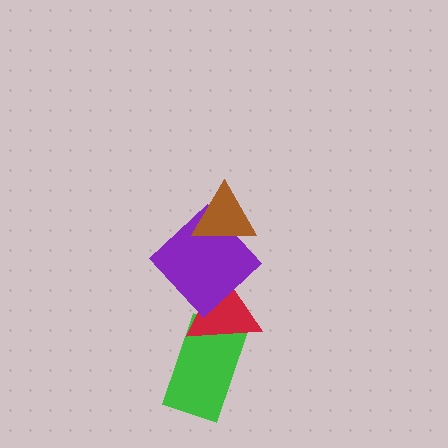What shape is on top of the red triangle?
The purple diamond is on top of the red triangle.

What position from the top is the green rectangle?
The green rectangle is 4th from the top.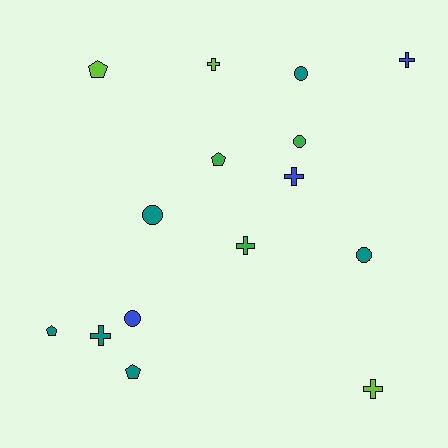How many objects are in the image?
There are 15 objects.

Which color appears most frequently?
Teal, with 6 objects.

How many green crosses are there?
There is 1 green cross.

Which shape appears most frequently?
Cross, with 6 objects.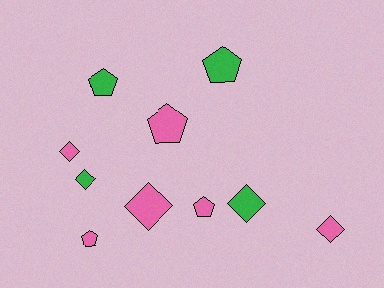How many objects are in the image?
There are 10 objects.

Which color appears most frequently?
Pink, with 6 objects.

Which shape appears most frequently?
Pentagon, with 5 objects.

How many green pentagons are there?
There are 2 green pentagons.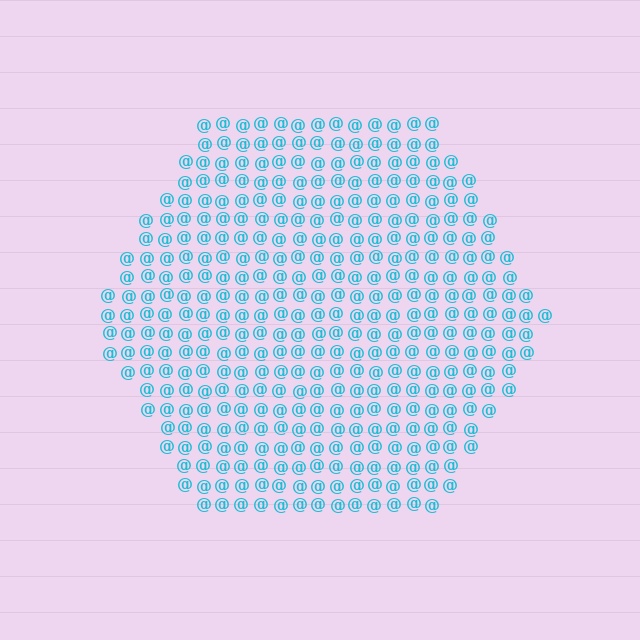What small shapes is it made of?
It is made of small at signs.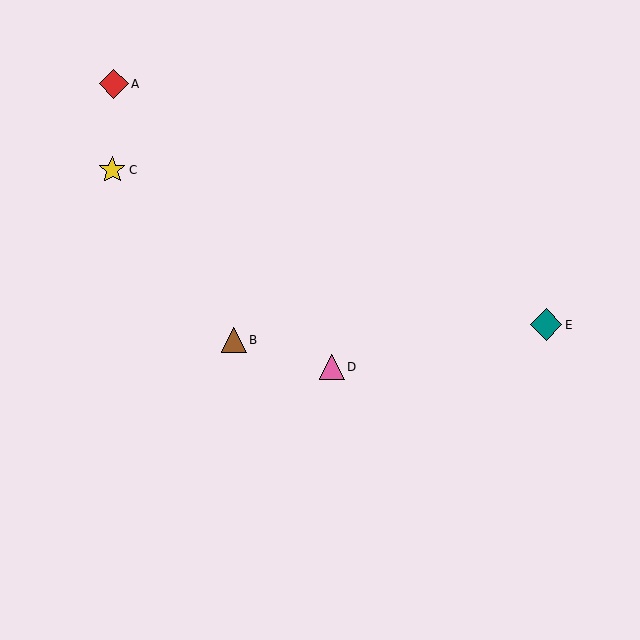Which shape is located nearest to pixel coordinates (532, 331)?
The teal diamond (labeled E) at (546, 325) is nearest to that location.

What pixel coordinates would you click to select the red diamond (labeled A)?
Click at (114, 84) to select the red diamond A.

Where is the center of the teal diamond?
The center of the teal diamond is at (546, 325).